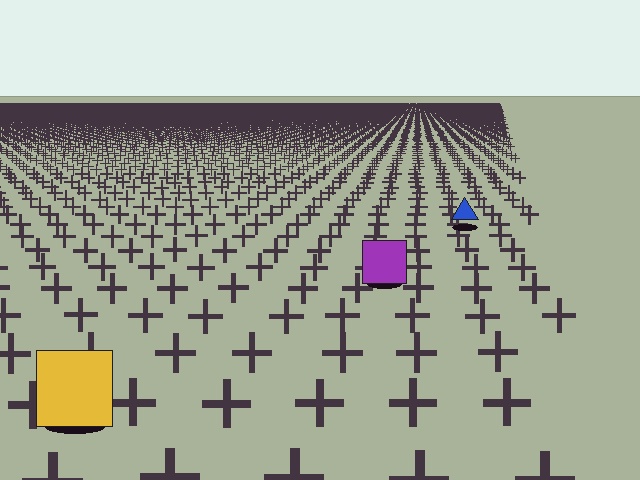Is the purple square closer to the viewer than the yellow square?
No. The yellow square is closer — you can tell from the texture gradient: the ground texture is coarser near it.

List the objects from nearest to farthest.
From nearest to farthest: the yellow square, the purple square, the blue triangle.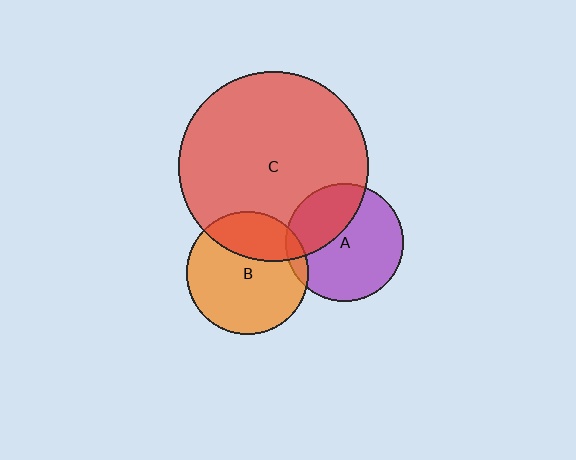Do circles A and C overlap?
Yes.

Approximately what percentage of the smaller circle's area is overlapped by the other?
Approximately 35%.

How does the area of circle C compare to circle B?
Approximately 2.4 times.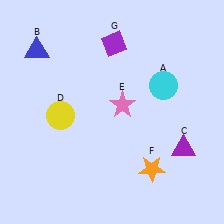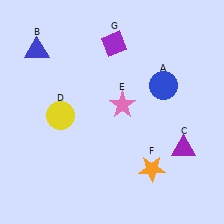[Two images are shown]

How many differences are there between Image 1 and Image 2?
There is 1 difference between the two images.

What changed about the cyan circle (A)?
In Image 1, A is cyan. In Image 2, it changed to blue.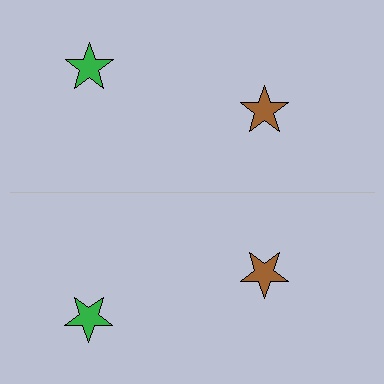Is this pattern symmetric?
Yes, this pattern has bilateral (reflection) symmetry.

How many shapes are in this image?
There are 4 shapes in this image.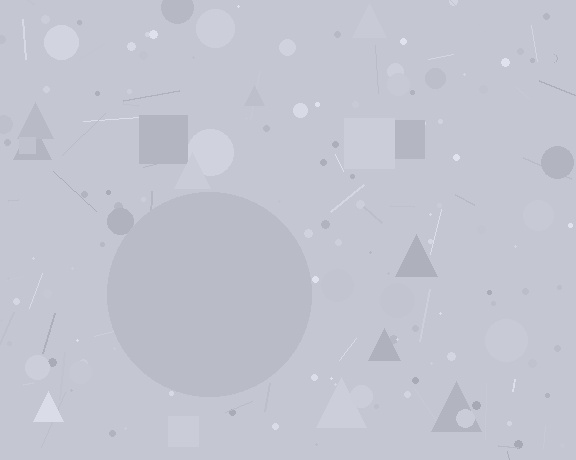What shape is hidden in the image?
A circle is hidden in the image.